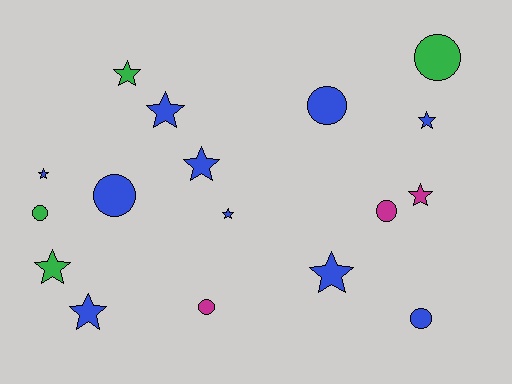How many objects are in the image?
There are 17 objects.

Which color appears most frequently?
Blue, with 10 objects.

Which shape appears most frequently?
Star, with 10 objects.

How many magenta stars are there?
There is 1 magenta star.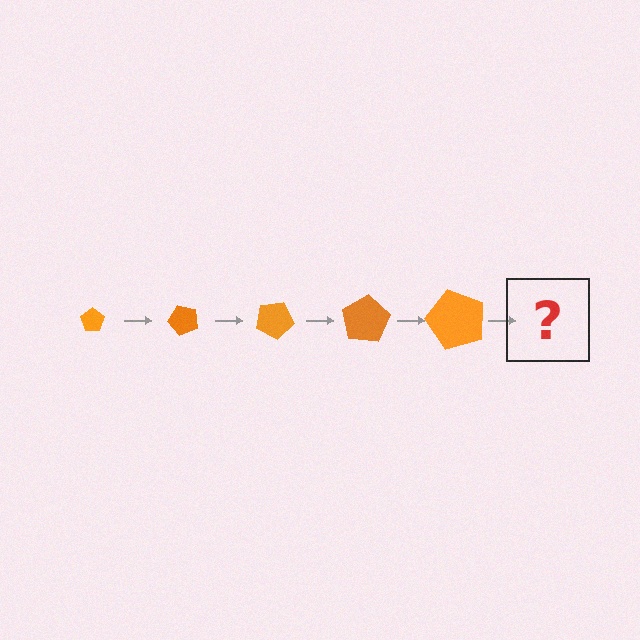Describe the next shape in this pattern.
It should be a pentagon, larger than the previous one and rotated 250 degrees from the start.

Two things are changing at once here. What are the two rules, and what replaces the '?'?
The two rules are that the pentagon grows larger each step and it rotates 50 degrees each step. The '?' should be a pentagon, larger than the previous one and rotated 250 degrees from the start.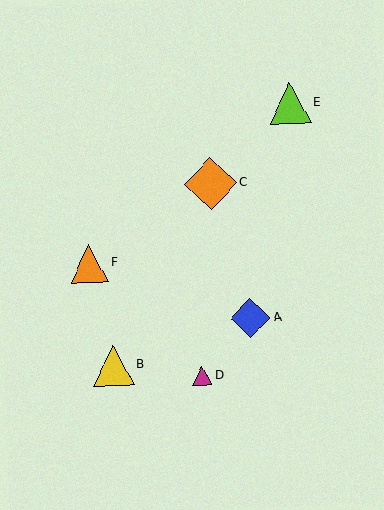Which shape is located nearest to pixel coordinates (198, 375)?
The magenta triangle (labeled D) at (202, 375) is nearest to that location.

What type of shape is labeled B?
Shape B is a yellow triangle.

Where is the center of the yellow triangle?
The center of the yellow triangle is at (113, 366).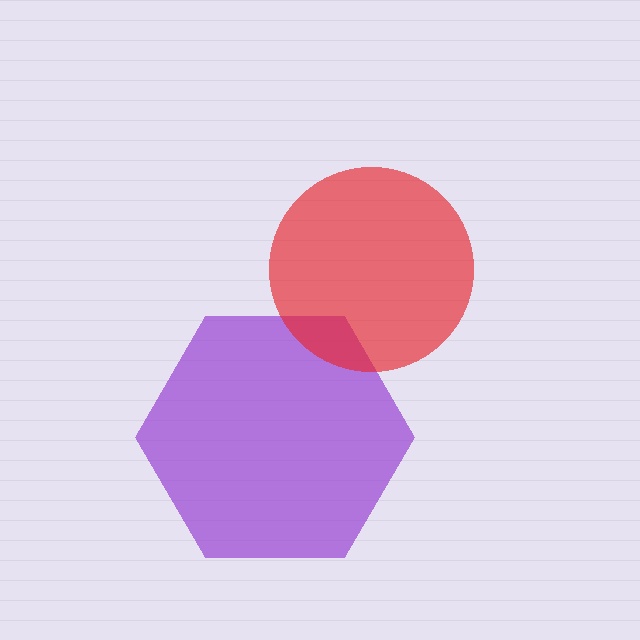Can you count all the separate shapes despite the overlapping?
Yes, there are 2 separate shapes.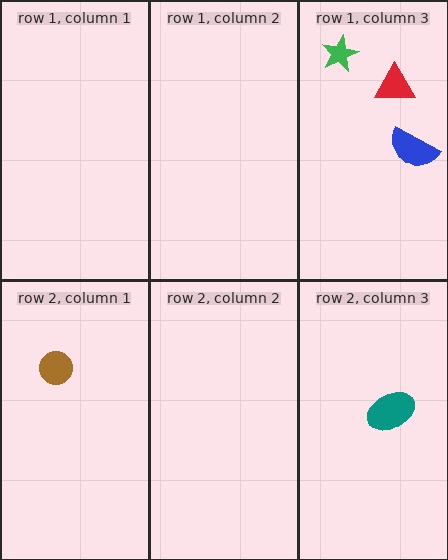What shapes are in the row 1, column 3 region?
The blue semicircle, the red triangle, the green star.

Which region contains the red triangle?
The row 1, column 3 region.